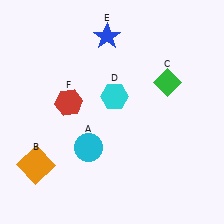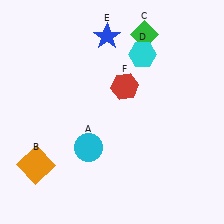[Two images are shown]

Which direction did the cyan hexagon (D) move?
The cyan hexagon (D) moved up.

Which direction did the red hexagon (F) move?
The red hexagon (F) moved right.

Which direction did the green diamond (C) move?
The green diamond (C) moved up.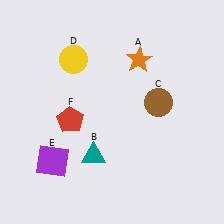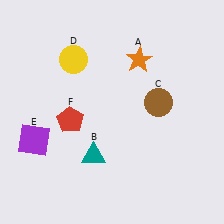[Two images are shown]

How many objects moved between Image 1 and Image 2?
1 object moved between the two images.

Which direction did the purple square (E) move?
The purple square (E) moved up.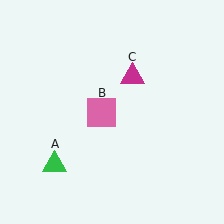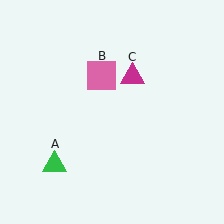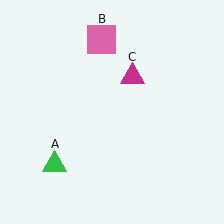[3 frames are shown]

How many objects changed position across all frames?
1 object changed position: pink square (object B).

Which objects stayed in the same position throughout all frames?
Green triangle (object A) and magenta triangle (object C) remained stationary.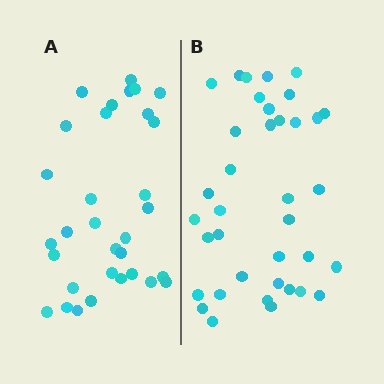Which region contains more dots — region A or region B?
Region B (the right region) has more dots.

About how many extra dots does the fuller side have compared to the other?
Region B has about 5 more dots than region A.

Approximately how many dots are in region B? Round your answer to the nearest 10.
About 40 dots. (The exact count is 37, which rounds to 40.)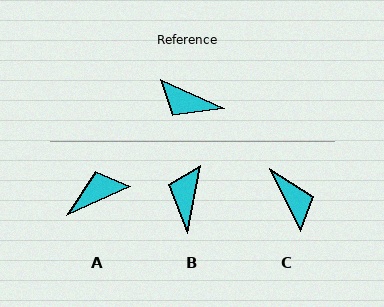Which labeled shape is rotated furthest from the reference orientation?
C, about 140 degrees away.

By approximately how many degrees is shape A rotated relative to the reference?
Approximately 131 degrees clockwise.